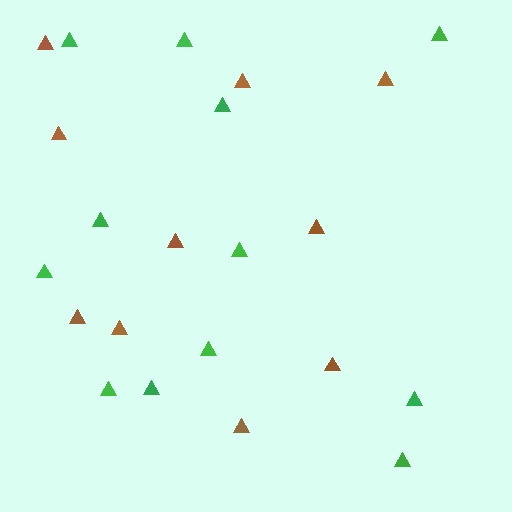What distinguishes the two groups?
There are 2 groups: one group of green triangles (12) and one group of brown triangles (10).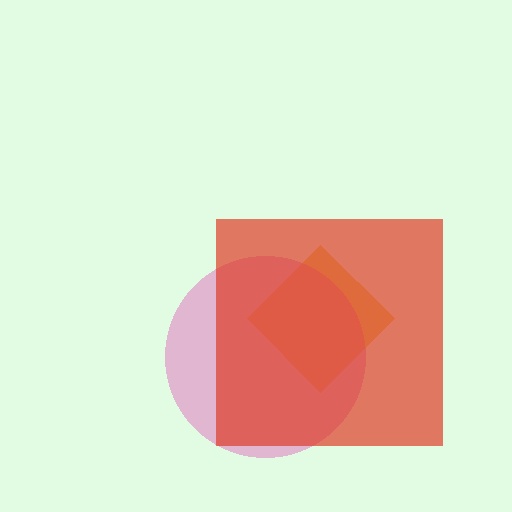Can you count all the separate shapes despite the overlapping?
Yes, there are 3 separate shapes.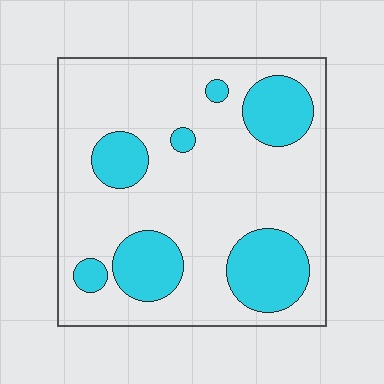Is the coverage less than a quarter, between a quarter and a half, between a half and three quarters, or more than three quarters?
Between a quarter and a half.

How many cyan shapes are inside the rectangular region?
7.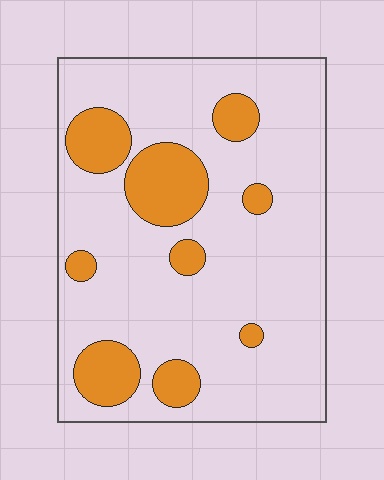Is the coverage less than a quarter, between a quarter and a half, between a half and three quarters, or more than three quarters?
Less than a quarter.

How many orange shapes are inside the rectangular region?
9.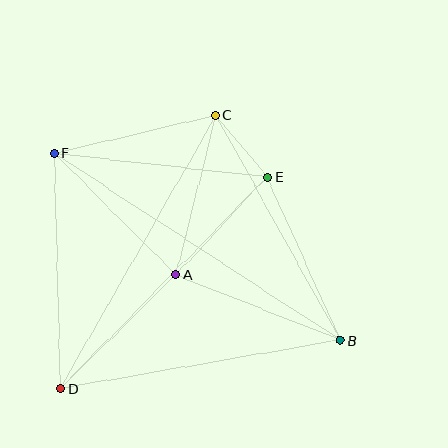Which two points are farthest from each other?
Points B and F are farthest from each other.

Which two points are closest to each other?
Points C and E are closest to each other.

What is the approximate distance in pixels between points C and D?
The distance between C and D is approximately 314 pixels.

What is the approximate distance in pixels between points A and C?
The distance between A and C is approximately 164 pixels.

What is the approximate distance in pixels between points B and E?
The distance between B and E is approximately 179 pixels.